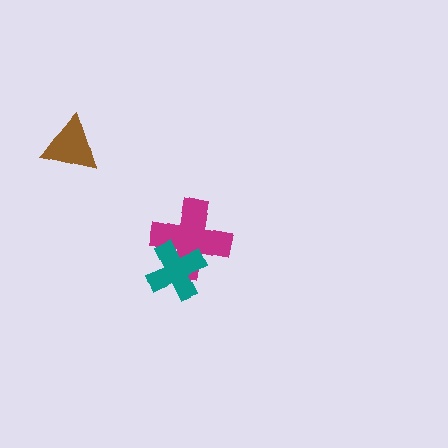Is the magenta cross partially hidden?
Yes, it is partially covered by another shape.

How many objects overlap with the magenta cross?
1 object overlaps with the magenta cross.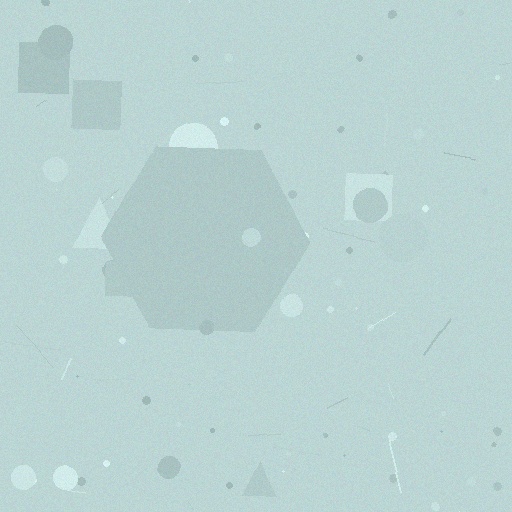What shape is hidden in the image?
A hexagon is hidden in the image.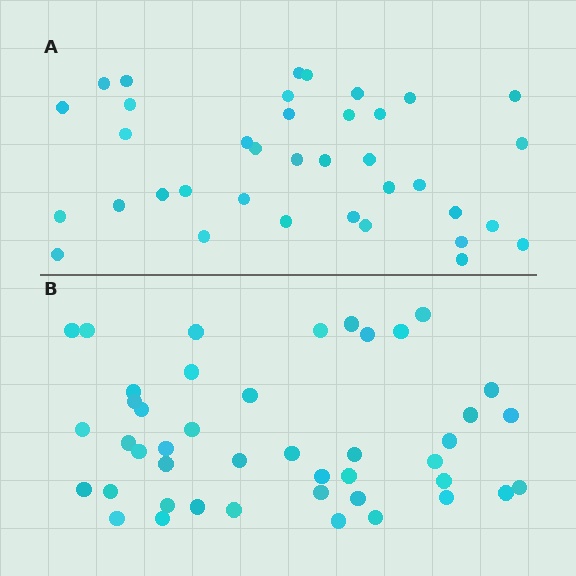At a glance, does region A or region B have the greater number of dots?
Region B (the bottom region) has more dots.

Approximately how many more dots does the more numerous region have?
Region B has roughly 8 or so more dots than region A.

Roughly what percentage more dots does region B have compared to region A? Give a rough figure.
About 20% more.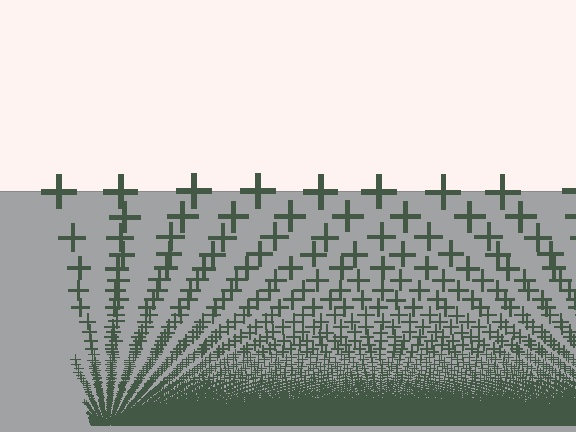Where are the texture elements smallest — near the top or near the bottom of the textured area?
Near the bottom.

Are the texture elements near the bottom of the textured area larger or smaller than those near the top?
Smaller. The gradient is inverted — elements near the bottom are smaller and denser.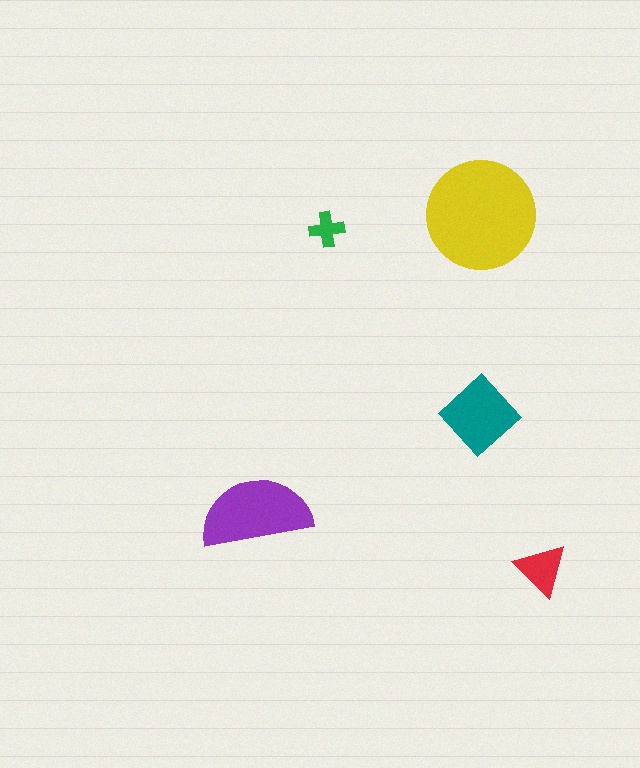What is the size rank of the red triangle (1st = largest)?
4th.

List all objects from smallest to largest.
The green cross, the red triangle, the teal diamond, the purple semicircle, the yellow circle.